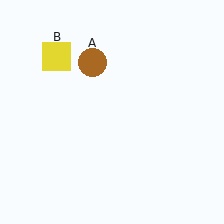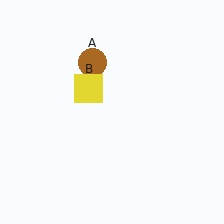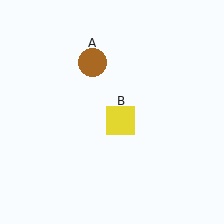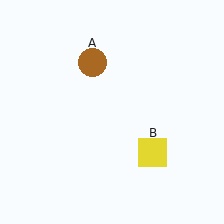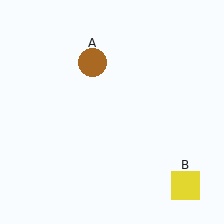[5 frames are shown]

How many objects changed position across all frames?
1 object changed position: yellow square (object B).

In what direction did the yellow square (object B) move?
The yellow square (object B) moved down and to the right.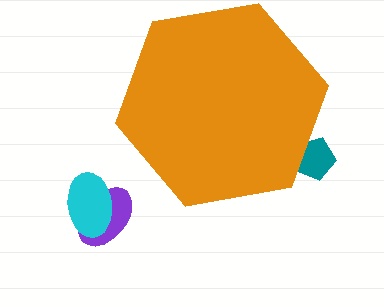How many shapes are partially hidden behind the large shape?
1 shape is partially hidden.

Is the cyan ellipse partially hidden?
No, the cyan ellipse is fully visible.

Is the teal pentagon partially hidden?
Yes, the teal pentagon is partially hidden behind the orange hexagon.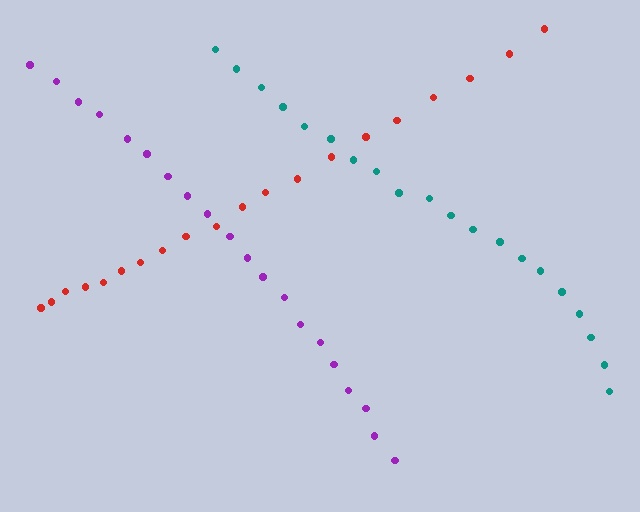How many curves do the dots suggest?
There are 3 distinct paths.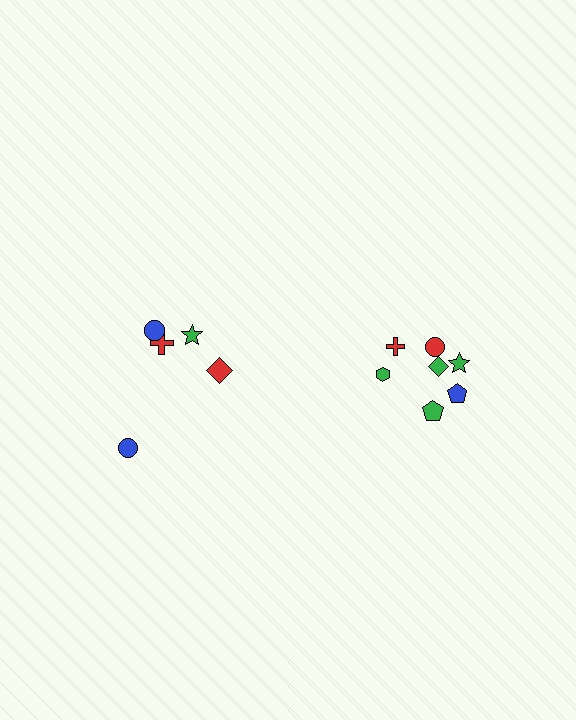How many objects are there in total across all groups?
There are 12 objects.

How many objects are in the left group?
There are 5 objects.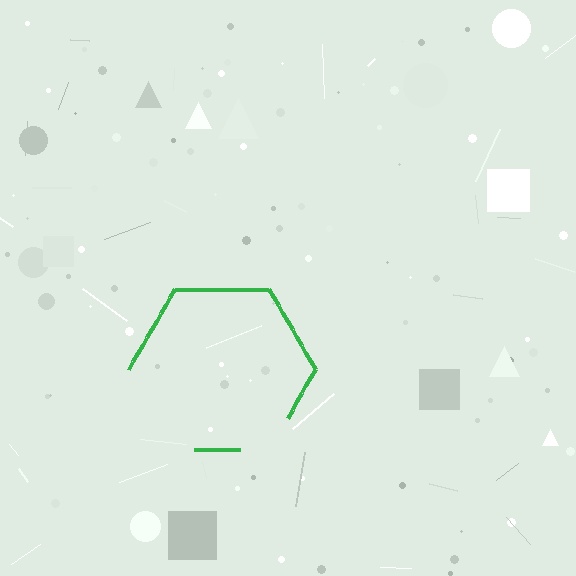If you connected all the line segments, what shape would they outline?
They would outline a hexagon.